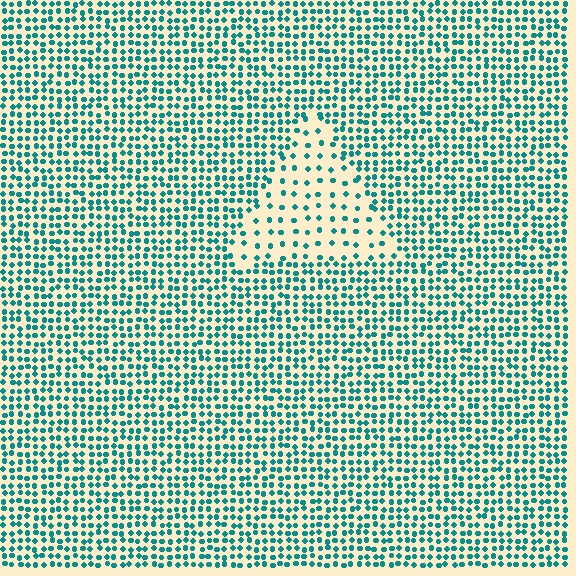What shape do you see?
I see a triangle.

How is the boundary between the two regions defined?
The boundary is defined by a change in element density (approximately 2.5x ratio). All elements are the same color, size, and shape.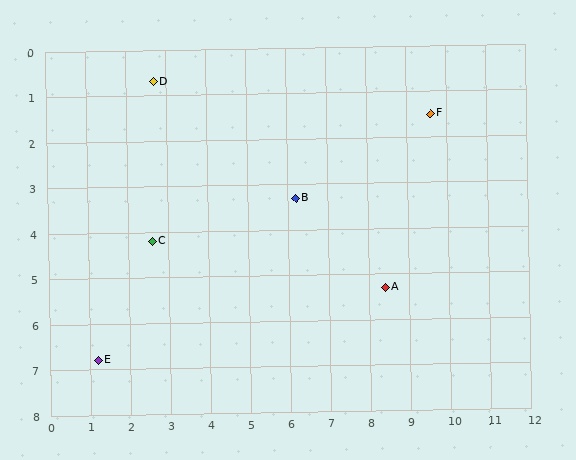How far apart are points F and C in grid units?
Points F and C are about 7.5 grid units apart.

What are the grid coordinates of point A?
Point A is at approximately (8.4, 5.3).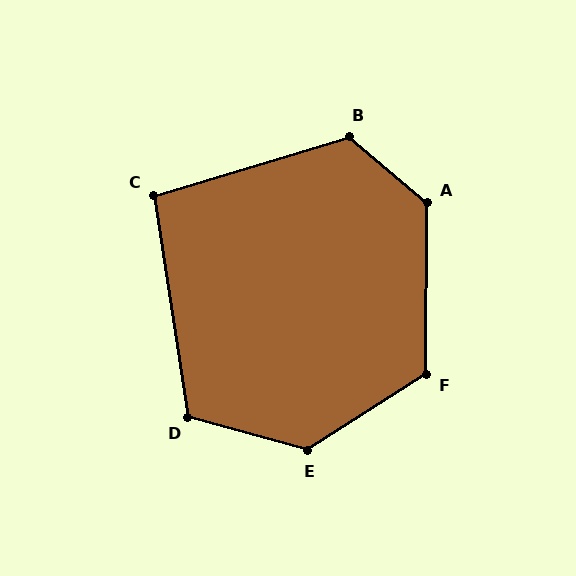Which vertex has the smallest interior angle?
C, at approximately 98 degrees.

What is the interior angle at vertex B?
Approximately 123 degrees (obtuse).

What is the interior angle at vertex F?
Approximately 123 degrees (obtuse).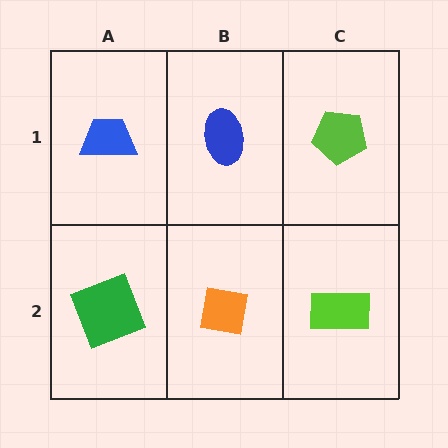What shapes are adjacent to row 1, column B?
An orange square (row 2, column B), a blue trapezoid (row 1, column A), a lime pentagon (row 1, column C).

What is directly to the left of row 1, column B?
A blue trapezoid.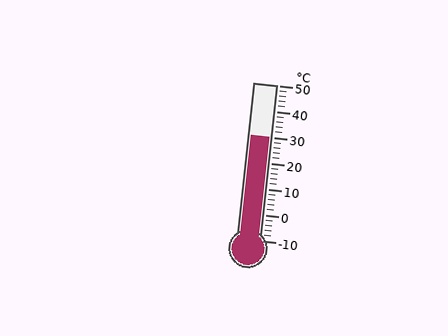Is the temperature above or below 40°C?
The temperature is below 40°C.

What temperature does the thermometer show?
The thermometer shows approximately 30°C.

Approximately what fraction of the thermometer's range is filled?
The thermometer is filled to approximately 65% of its range.